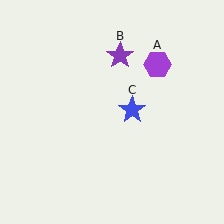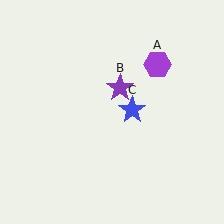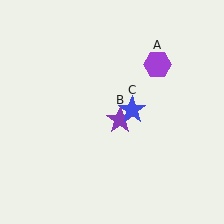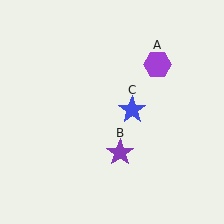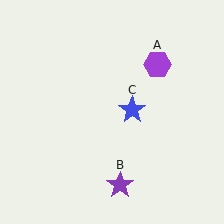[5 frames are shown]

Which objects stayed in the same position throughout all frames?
Purple hexagon (object A) and blue star (object C) remained stationary.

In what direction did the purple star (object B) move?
The purple star (object B) moved down.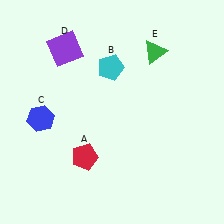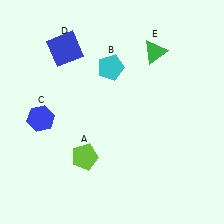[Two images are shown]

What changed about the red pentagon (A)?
In Image 1, A is red. In Image 2, it changed to lime.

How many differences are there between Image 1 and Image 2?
There are 2 differences between the two images.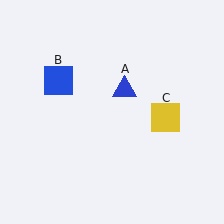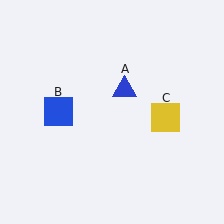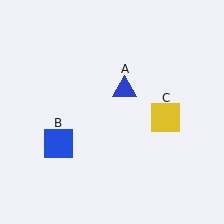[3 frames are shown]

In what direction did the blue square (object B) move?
The blue square (object B) moved down.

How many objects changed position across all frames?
1 object changed position: blue square (object B).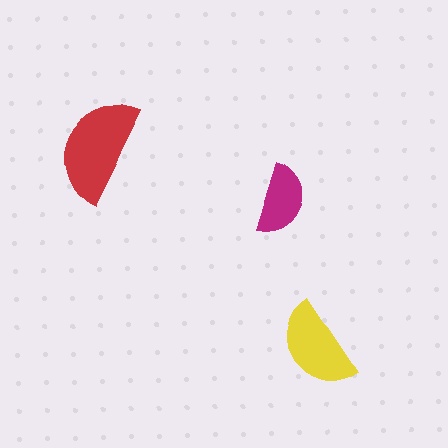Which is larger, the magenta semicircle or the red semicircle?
The red one.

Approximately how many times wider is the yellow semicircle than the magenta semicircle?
About 1.5 times wider.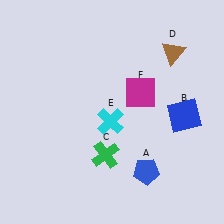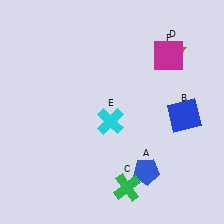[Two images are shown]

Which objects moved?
The objects that moved are: the green cross (C), the magenta square (F).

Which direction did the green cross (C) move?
The green cross (C) moved down.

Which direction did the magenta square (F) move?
The magenta square (F) moved up.